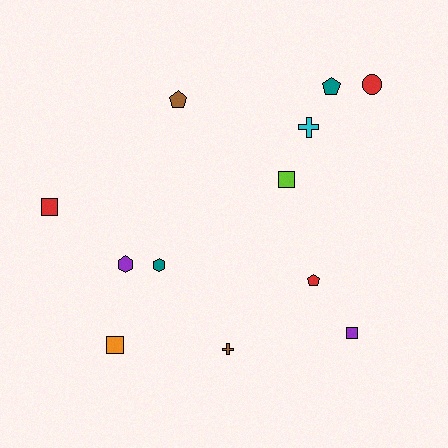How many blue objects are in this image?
There are no blue objects.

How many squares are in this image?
There are 4 squares.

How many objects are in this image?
There are 12 objects.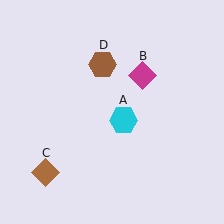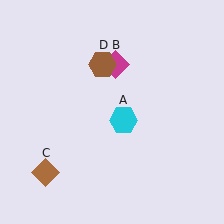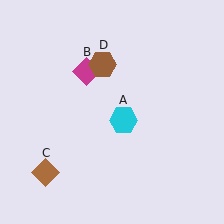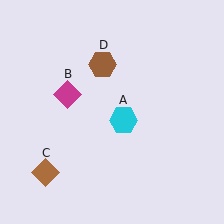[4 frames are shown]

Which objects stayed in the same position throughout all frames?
Cyan hexagon (object A) and brown diamond (object C) and brown hexagon (object D) remained stationary.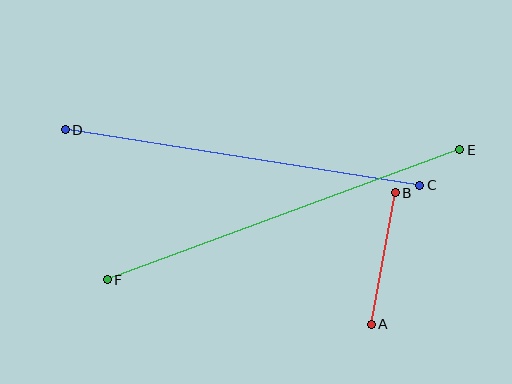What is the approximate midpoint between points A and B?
The midpoint is at approximately (383, 259) pixels.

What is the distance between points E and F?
The distance is approximately 375 pixels.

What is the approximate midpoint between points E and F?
The midpoint is at approximately (284, 215) pixels.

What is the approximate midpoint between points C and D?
The midpoint is at approximately (243, 158) pixels.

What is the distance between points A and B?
The distance is approximately 134 pixels.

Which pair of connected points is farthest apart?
Points E and F are farthest apart.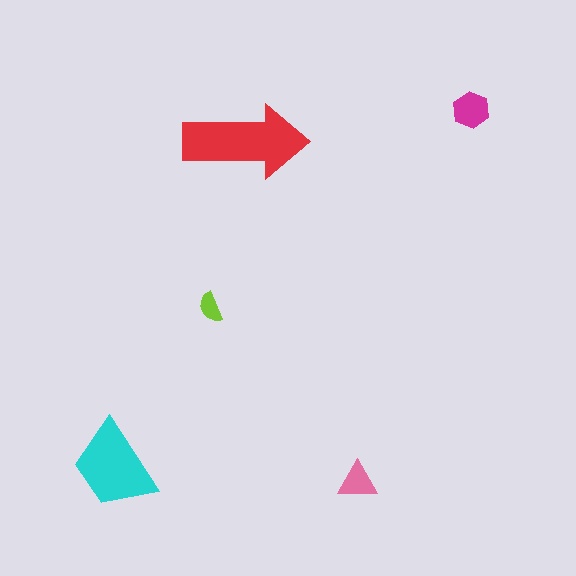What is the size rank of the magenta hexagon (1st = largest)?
3rd.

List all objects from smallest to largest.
The lime semicircle, the pink triangle, the magenta hexagon, the cyan trapezoid, the red arrow.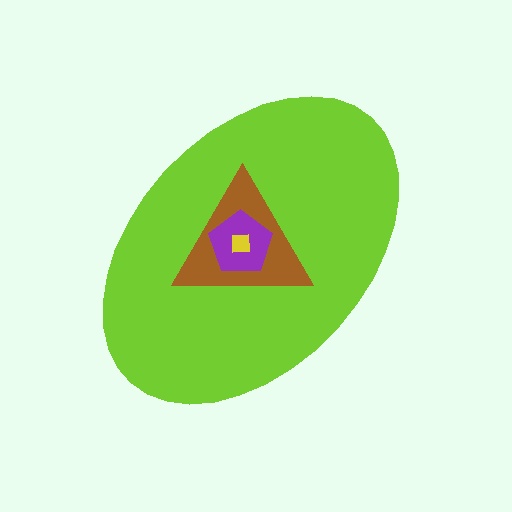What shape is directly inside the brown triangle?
The purple pentagon.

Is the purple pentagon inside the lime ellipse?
Yes.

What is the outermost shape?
The lime ellipse.